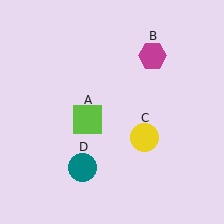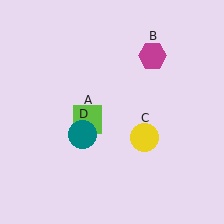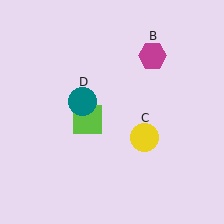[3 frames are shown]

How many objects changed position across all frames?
1 object changed position: teal circle (object D).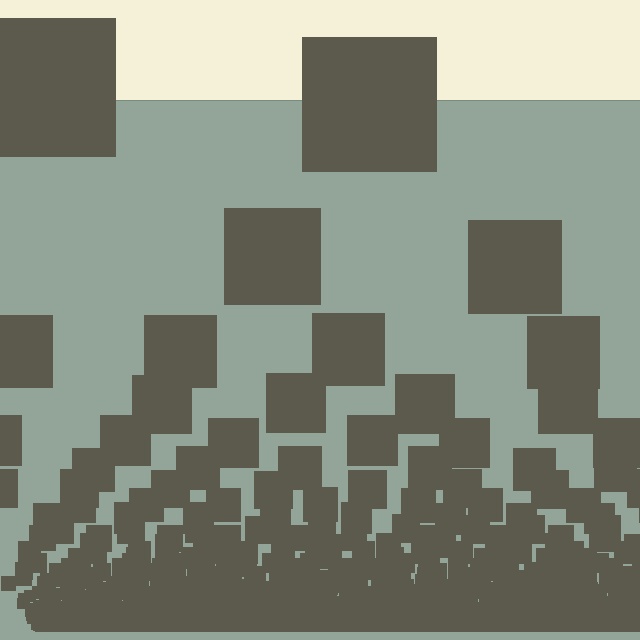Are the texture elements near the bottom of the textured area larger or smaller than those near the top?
Smaller. The gradient is inverted — elements near the bottom are smaller and denser.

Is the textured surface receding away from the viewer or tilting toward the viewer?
The surface appears to tilt toward the viewer. Texture elements get larger and sparser toward the top.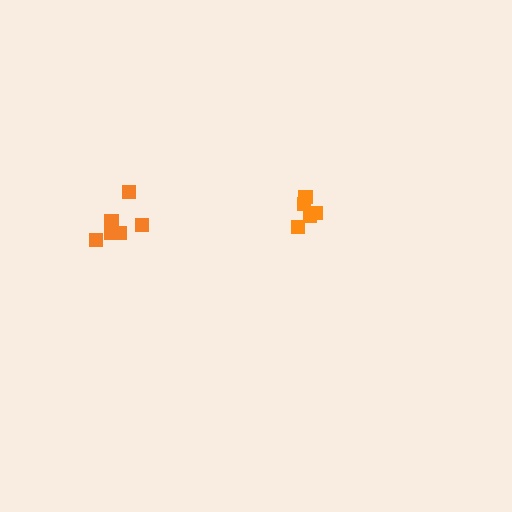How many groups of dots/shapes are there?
There are 2 groups.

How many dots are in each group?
Group 1: 6 dots, Group 2: 6 dots (12 total).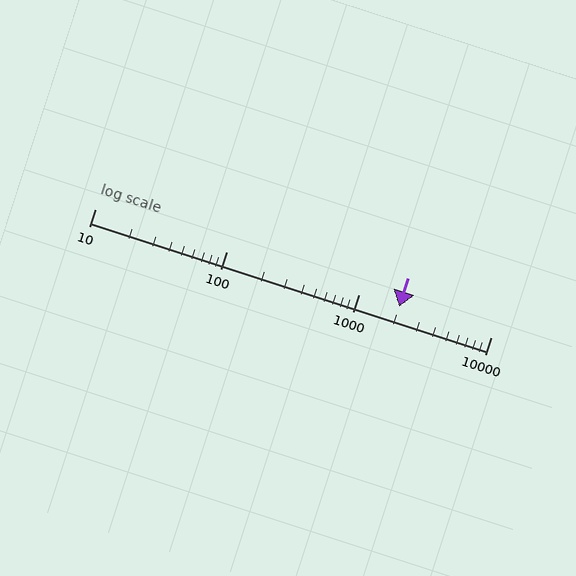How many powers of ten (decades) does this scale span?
The scale spans 3 decades, from 10 to 10000.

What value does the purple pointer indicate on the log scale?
The pointer indicates approximately 2000.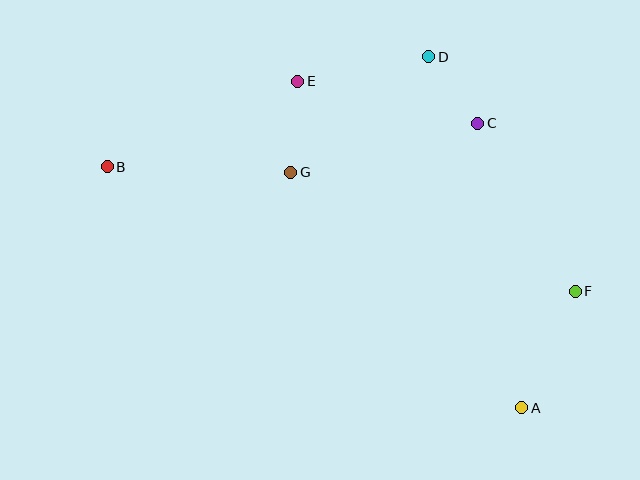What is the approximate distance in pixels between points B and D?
The distance between B and D is approximately 340 pixels.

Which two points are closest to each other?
Points C and D are closest to each other.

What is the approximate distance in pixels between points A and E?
The distance between A and E is approximately 396 pixels.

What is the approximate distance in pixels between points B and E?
The distance between B and E is approximately 209 pixels.